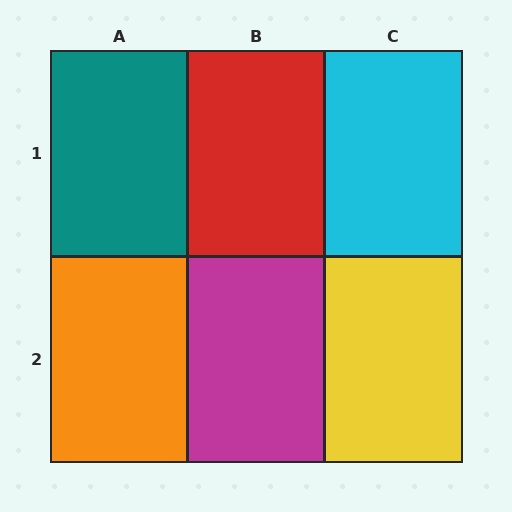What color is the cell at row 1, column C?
Cyan.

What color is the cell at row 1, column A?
Teal.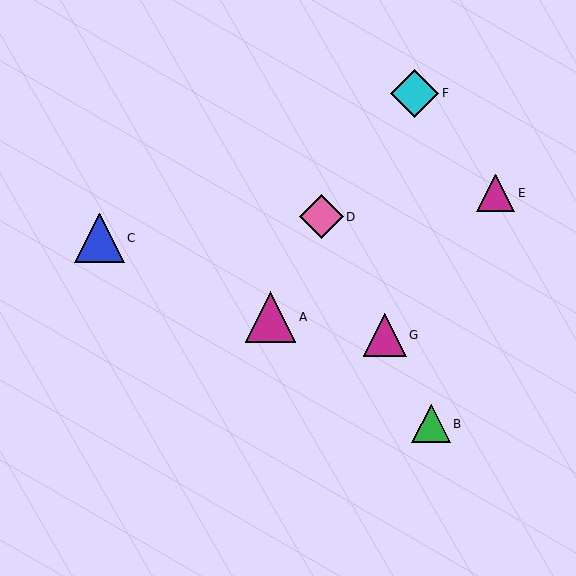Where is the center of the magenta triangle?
The center of the magenta triangle is at (385, 335).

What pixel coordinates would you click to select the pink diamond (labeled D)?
Click at (321, 217) to select the pink diamond D.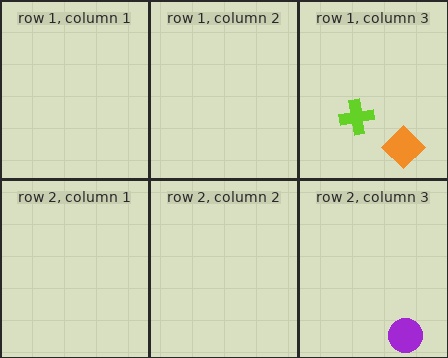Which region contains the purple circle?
The row 2, column 3 region.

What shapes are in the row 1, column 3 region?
The lime cross, the orange diamond.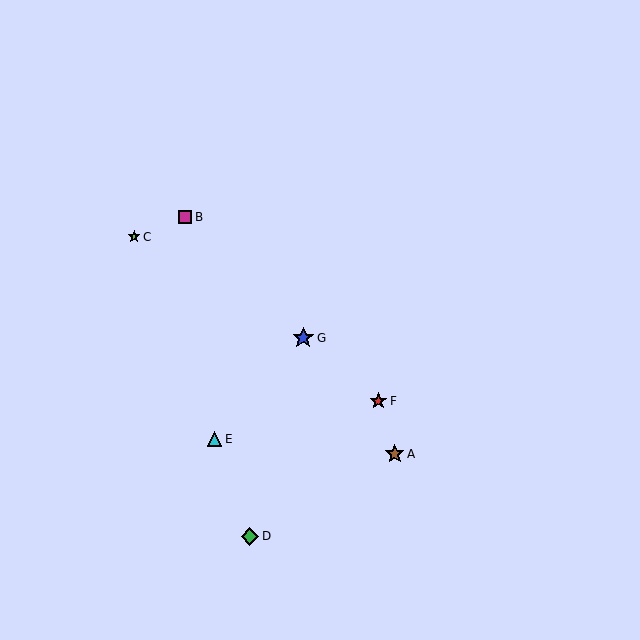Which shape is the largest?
The blue star (labeled G) is the largest.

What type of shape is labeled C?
Shape C is a lime star.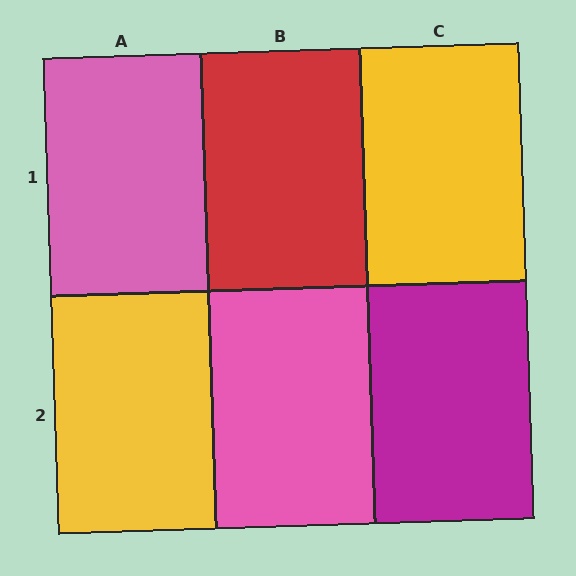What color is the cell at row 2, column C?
Magenta.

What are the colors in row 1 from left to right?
Pink, red, yellow.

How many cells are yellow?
2 cells are yellow.